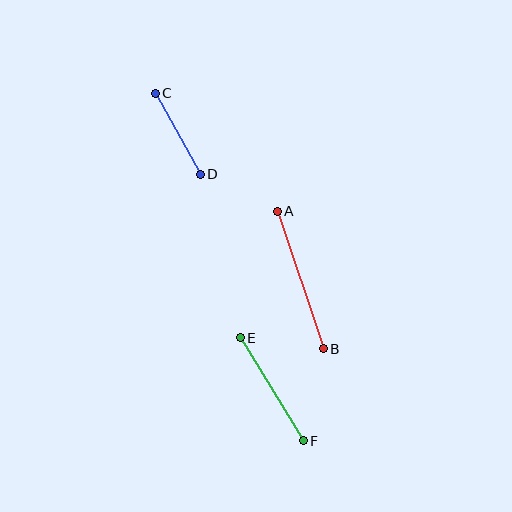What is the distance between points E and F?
The distance is approximately 120 pixels.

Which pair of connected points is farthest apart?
Points A and B are farthest apart.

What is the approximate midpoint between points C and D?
The midpoint is at approximately (178, 134) pixels.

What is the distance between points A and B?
The distance is approximately 145 pixels.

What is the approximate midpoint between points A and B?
The midpoint is at approximately (300, 280) pixels.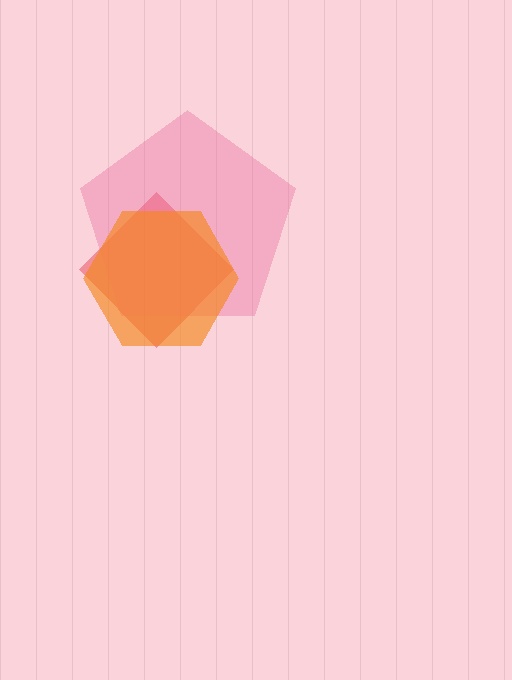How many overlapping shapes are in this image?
There are 3 overlapping shapes in the image.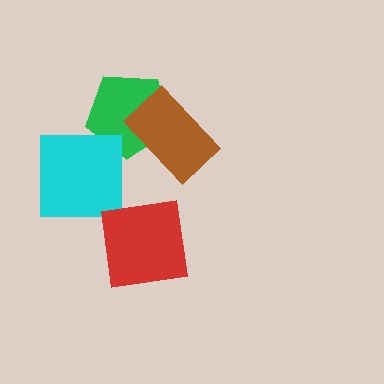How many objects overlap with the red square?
0 objects overlap with the red square.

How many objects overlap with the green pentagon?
1 object overlaps with the green pentagon.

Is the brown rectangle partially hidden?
No, no other shape covers it.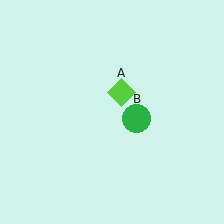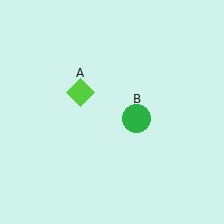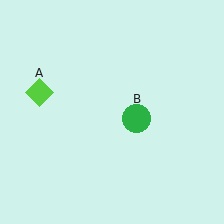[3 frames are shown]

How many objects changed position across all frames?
1 object changed position: lime diamond (object A).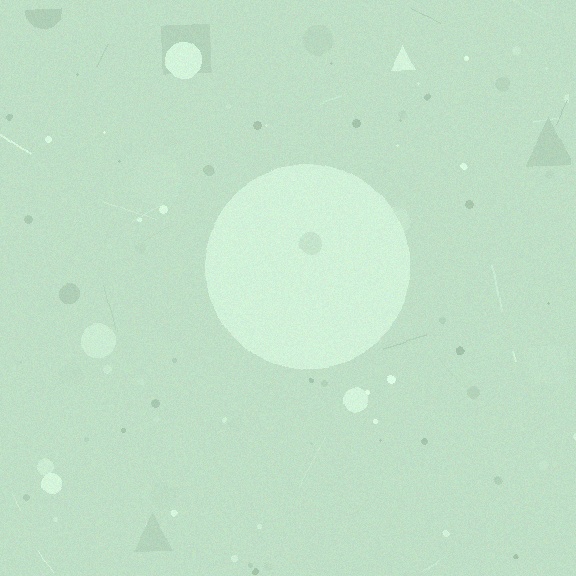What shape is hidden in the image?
A circle is hidden in the image.